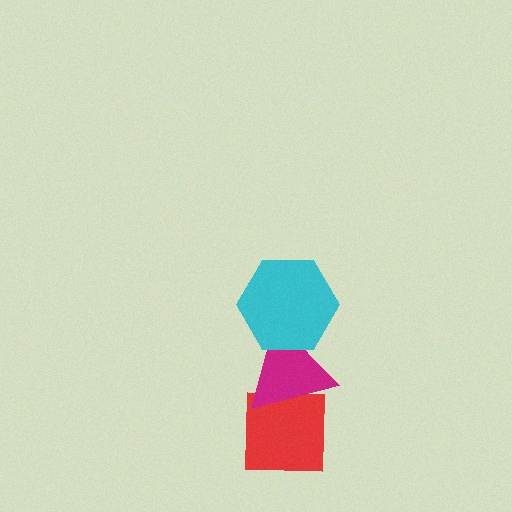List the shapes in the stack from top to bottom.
From top to bottom: the cyan hexagon, the magenta triangle, the red square.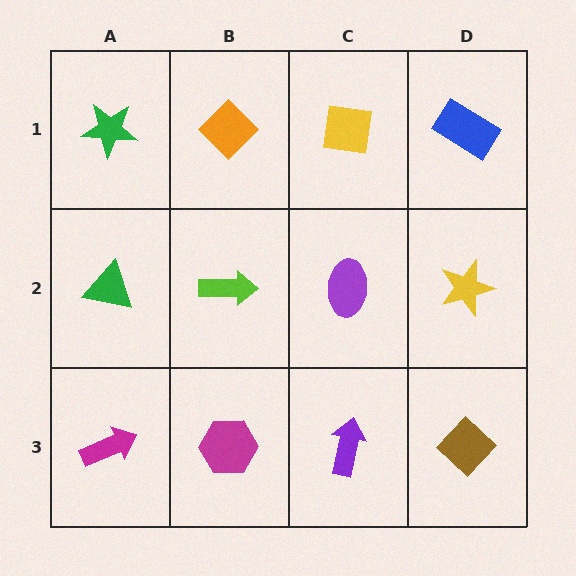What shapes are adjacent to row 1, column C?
A purple ellipse (row 2, column C), an orange diamond (row 1, column B), a blue rectangle (row 1, column D).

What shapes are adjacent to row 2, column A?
A green star (row 1, column A), a magenta arrow (row 3, column A), a lime arrow (row 2, column B).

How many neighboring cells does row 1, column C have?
3.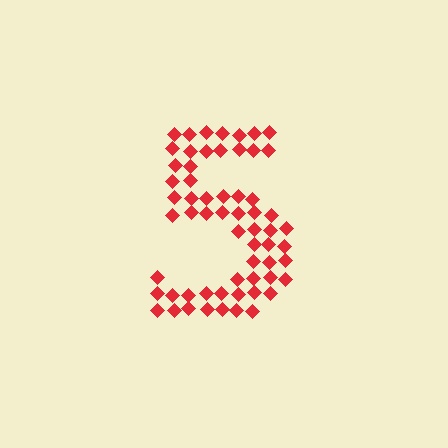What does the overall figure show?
The overall figure shows the digit 5.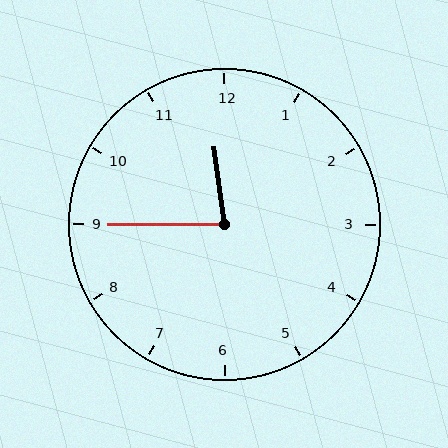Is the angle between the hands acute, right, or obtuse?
It is acute.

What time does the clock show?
11:45.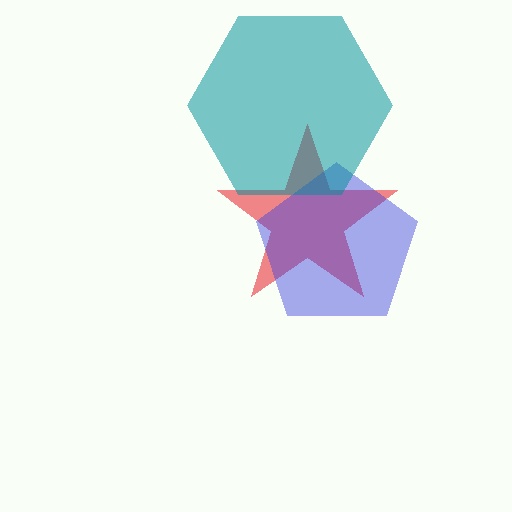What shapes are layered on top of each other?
The layered shapes are: a red star, a blue pentagon, a teal hexagon.